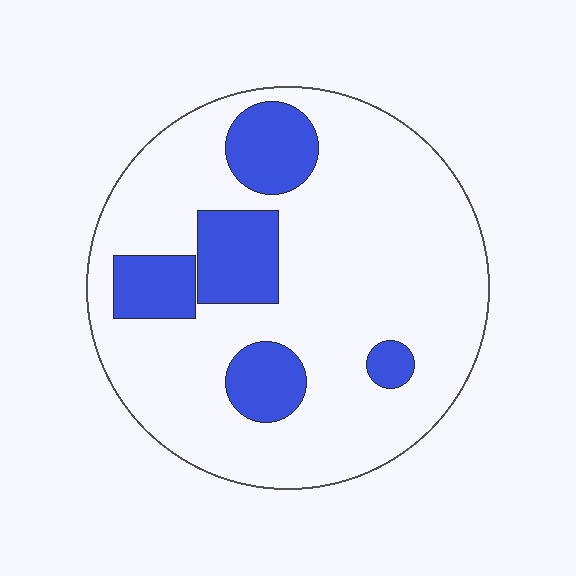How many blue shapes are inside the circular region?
5.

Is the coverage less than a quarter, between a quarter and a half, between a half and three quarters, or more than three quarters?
Less than a quarter.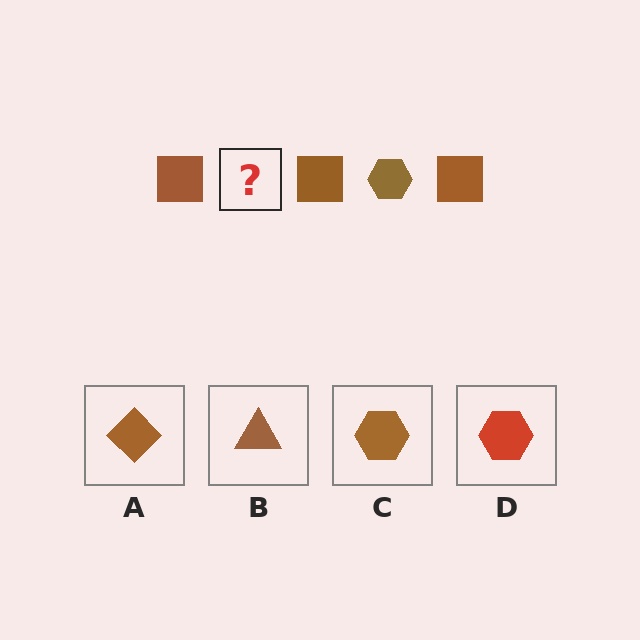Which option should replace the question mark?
Option C.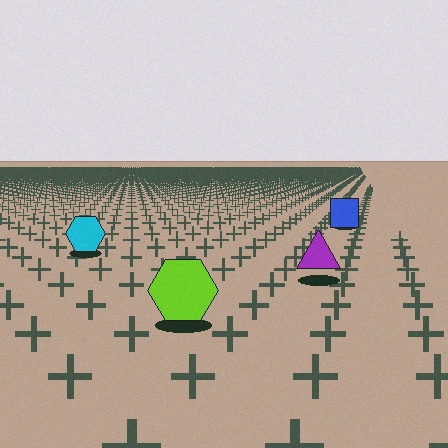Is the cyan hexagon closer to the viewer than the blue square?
Yes. The cyan hexagon is closer — you can tell from the texture gradient: the ground texture is coarser near it.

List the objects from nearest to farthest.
From nearest to farthest: the lime hexagon, the purple triangle, the cyan hexagon, the blue square.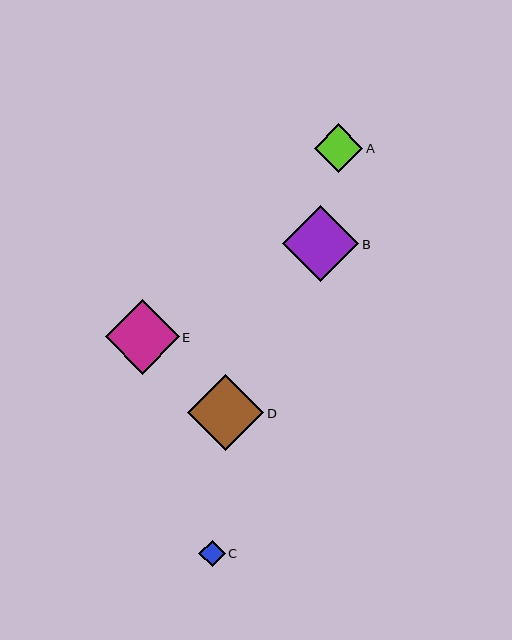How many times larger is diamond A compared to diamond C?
Diamond A is approximately 1.8 times the size of diamond C.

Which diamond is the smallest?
Diamond C is the smallest with a size of approximately 27 pixels.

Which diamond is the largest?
Diamond B is the largest with a size of approximately 77 pixels.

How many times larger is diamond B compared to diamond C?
Diamond B is approximately 2.9 times the size of diamond C.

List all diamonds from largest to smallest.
From largest to smallest: B, D, E, A, C.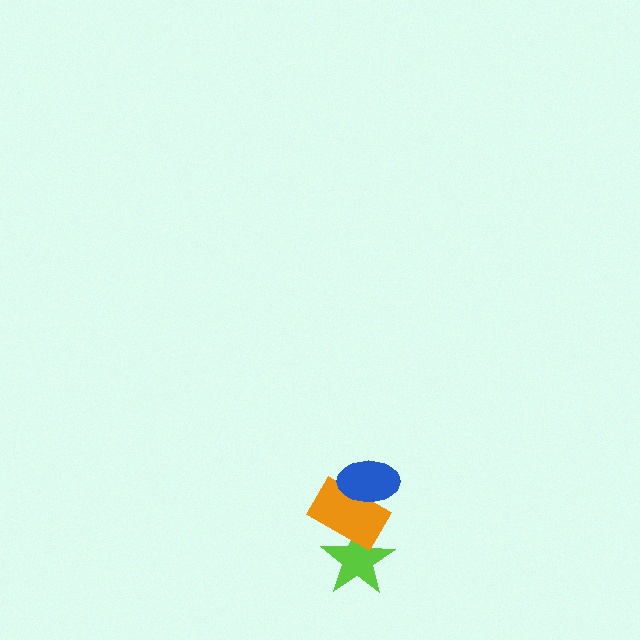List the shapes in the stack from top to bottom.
From top to bottom: the blue ellipse, the orange rectangle, the lime star.